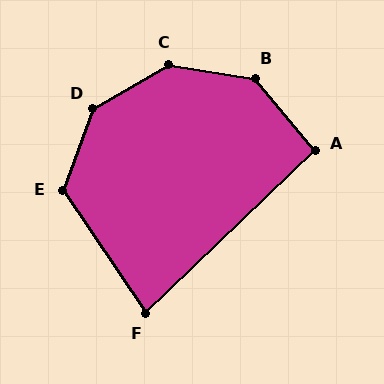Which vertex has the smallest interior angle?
F, at approximately 80 degrees.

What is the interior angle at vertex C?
Approximately 140 degrees (obtuse).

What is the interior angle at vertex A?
Approximately 94 degrees (approximately right).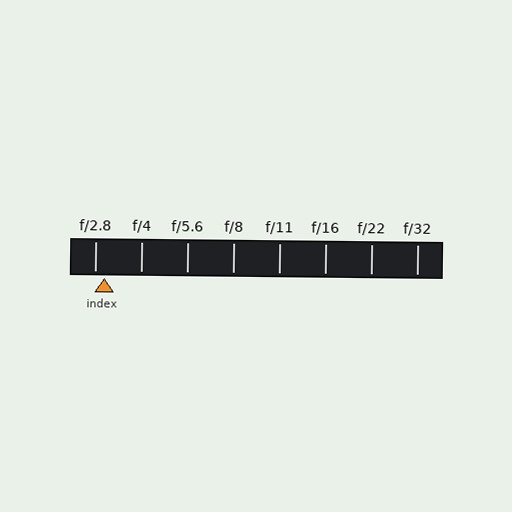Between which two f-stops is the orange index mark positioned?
The index mark is between f/2.8 and f/4.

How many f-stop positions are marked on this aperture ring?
There are 8 f-stop positions marked.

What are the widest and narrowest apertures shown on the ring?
The widest aperture shown is f/2.8 and the narrowest is f/32.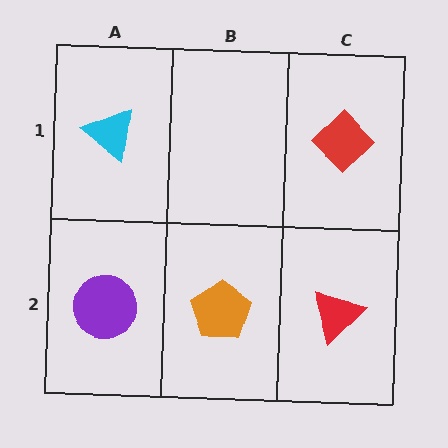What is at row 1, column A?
A cyan triangle.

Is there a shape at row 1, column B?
No, that cell is empty.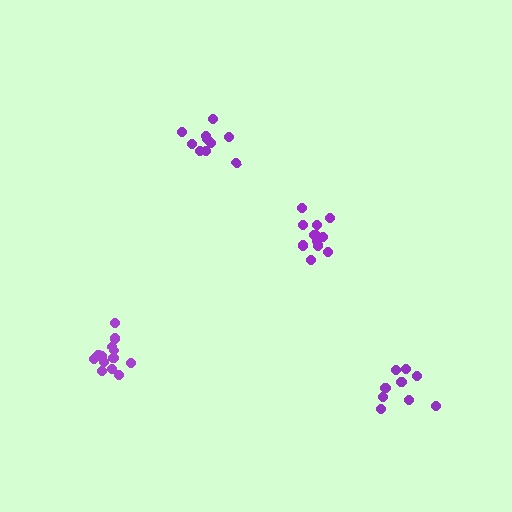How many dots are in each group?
Group 1: 10 dots, Group 2: 12 dots, Group 3: 14 dots, Group 4: 9 dots (45 total).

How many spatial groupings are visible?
There are 4 spatial groupings.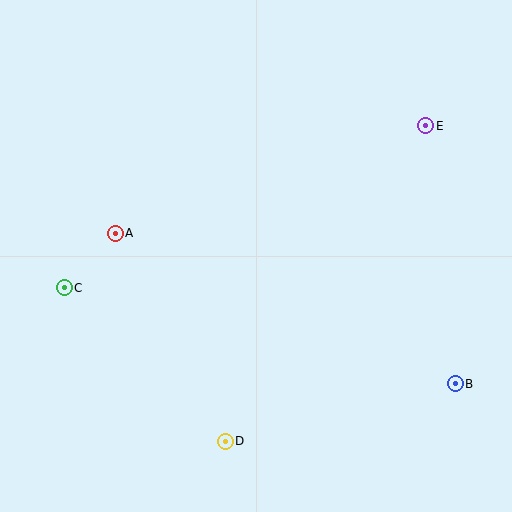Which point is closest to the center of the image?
Point A at (115, 233) is closest to the center.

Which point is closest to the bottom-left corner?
Point C is closest to the bottom-left corner.